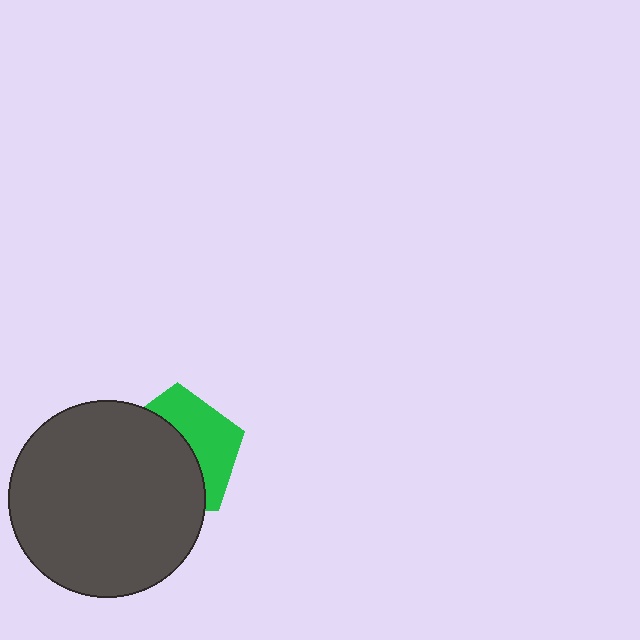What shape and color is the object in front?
The object in front is a dark gray circle.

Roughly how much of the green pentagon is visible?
A small part of it is visible (roughly 42%).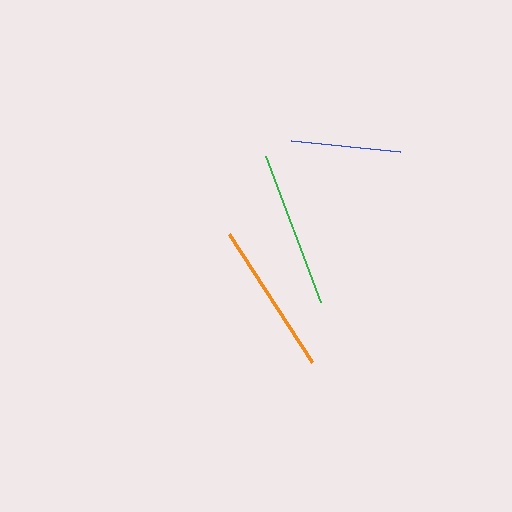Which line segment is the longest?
The green line is the longest at approximately 156 pixels.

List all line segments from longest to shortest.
From longest to shortest: green, orange, blue.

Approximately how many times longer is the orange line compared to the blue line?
The orange line is approximately 1.4 times the length of the blue line.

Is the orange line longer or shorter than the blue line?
The orange line is longer than the blue line.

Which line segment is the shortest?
The blue line is the shortest at approximately 110 pixels.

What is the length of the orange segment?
The orange segment is approximately 153 pixels long.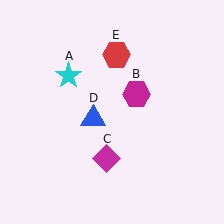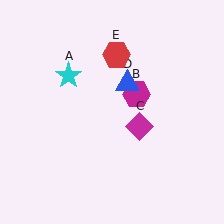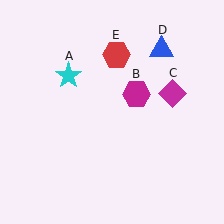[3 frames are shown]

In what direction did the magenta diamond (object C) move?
The magenta diamond (object C) moved up and to the right.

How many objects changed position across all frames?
2 objects changed position: magenta diamond (object C), blue triangle (object D).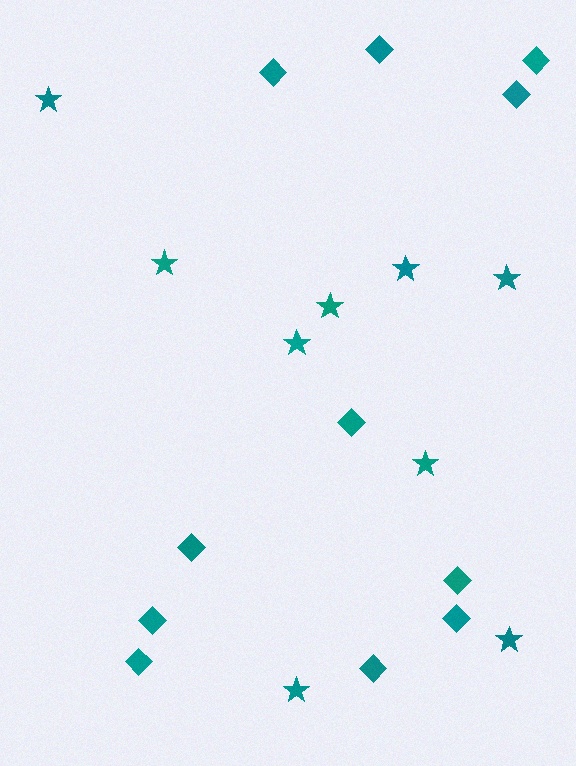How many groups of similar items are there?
There are 2 groups: one group of stars (9) and one group of diamonds (11).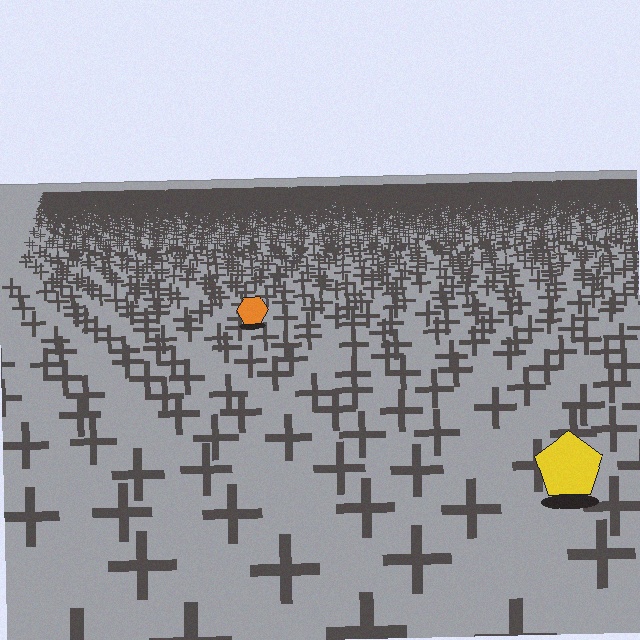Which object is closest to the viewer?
The yellow pentagon is closest. The texture marks near it are larger and more spread out.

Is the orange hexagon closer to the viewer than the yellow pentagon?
No. The yellow pentagon is closer — you can tell from the texture gradient: the ground texture is coarser near it.